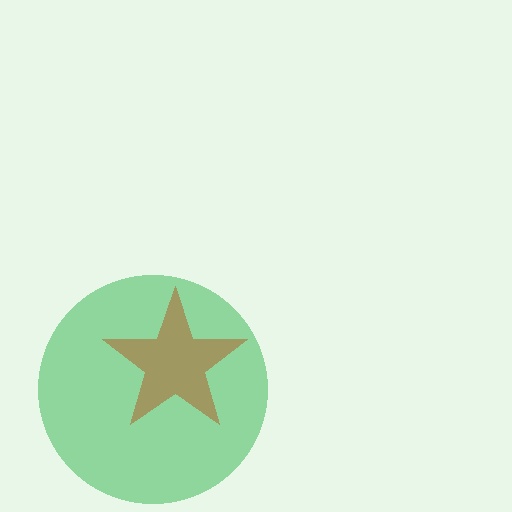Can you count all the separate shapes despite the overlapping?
Yes, there are 2 separate shapes.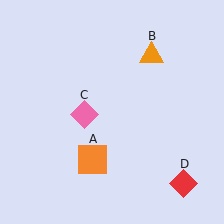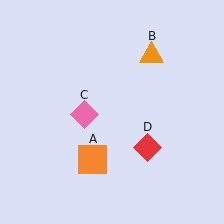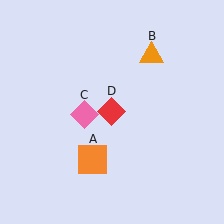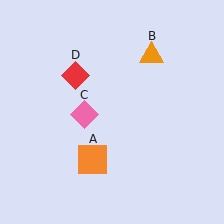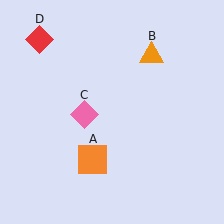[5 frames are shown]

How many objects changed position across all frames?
1 object changed position: red diamond (object D).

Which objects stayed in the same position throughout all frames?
Orange square (object A) and orange triangle (object B) and pink diamond (object C) remained stationary.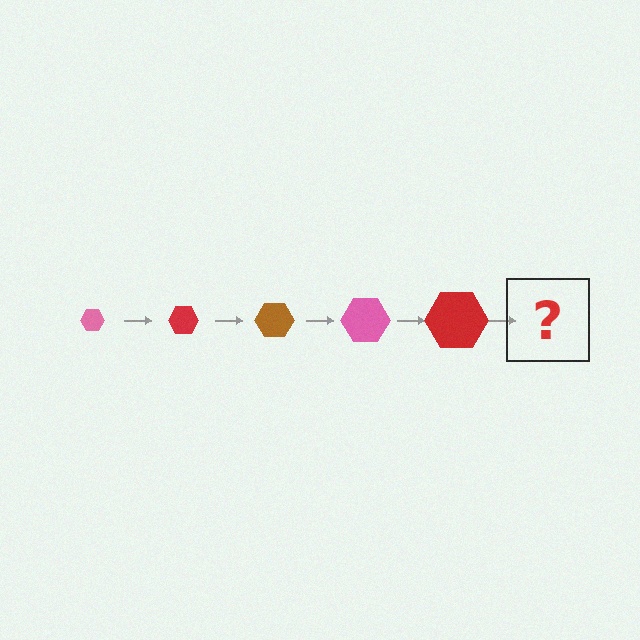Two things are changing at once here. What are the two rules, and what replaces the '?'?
The two rules are that the hexagon grows larger each step and the color cycles through pink, red, and brown. The '?' should be a brown hexagon, larger than the previous one.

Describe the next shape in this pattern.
It should be a brown hexagon, larger than the previous one.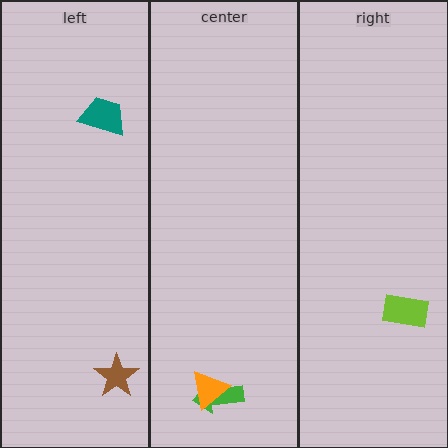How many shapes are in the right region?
1.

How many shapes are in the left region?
2.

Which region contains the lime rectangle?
The right region.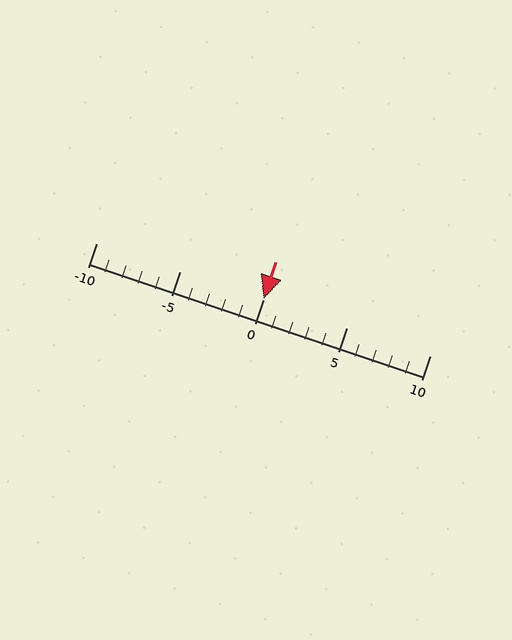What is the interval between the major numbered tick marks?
The major tick marks are spaced 5 units apart.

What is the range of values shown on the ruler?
The ruler shows values from -10 to 10.